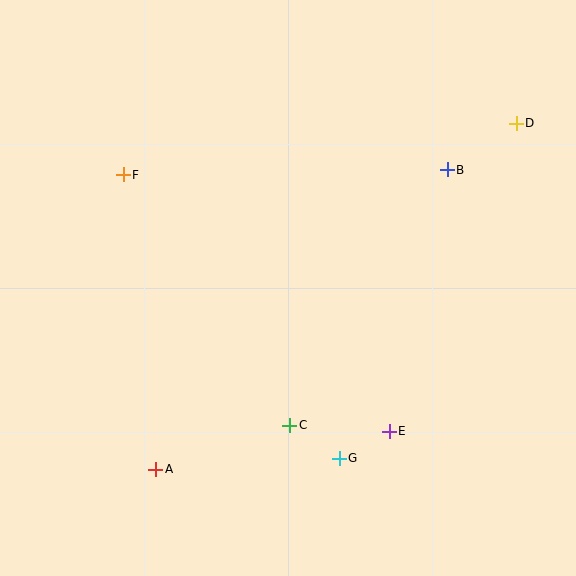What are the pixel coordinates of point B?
Point B is at (447, 170).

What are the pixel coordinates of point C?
Point C is at (290, 425).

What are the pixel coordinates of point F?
Point F is at (123, 175).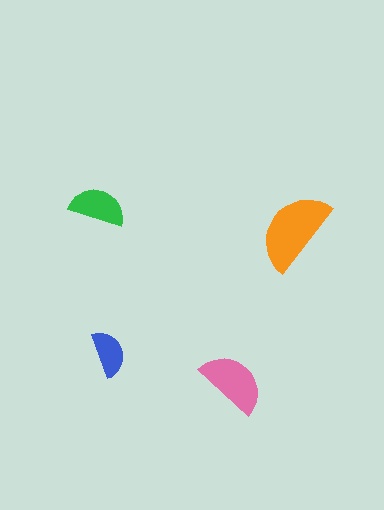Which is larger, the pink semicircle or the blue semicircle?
The pink one.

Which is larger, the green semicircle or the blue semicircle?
The green one.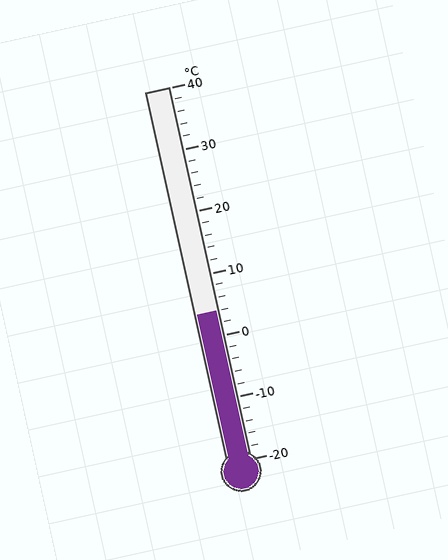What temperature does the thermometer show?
The thermometer shows approximately 4°C.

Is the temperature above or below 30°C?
The temperature is below 30°C.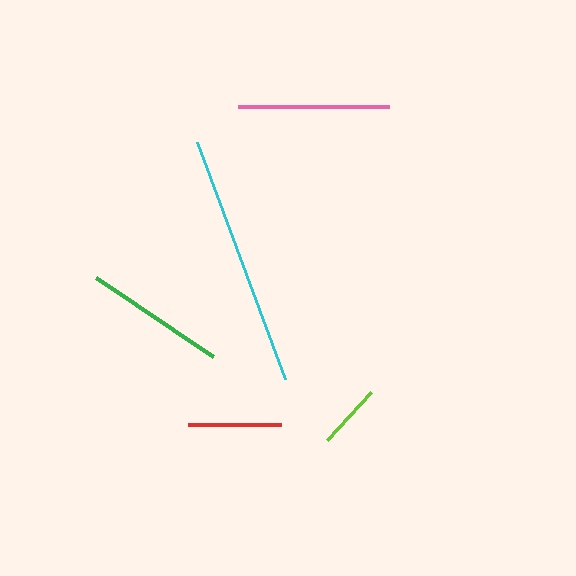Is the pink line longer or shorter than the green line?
The pink line is longer than the green line.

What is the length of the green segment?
The green segment is approximately 141 pixels long.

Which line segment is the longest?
The cyan line is the longest at approximately 252 pixels.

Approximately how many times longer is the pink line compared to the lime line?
The pink line is approximately 2.3 times the length of the lime line.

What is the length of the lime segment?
The lime segment is approximately 66 pixels long.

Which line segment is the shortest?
The lime line is the shortest at approximately 66 pixels.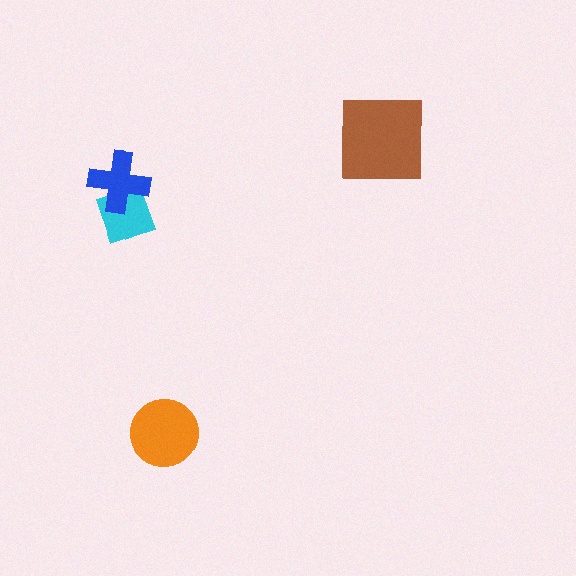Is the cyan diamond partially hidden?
Yes, it is partially covered by another shape.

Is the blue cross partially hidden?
No, no other shape covers it.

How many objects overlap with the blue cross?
1 object overlaps with the blue cross.